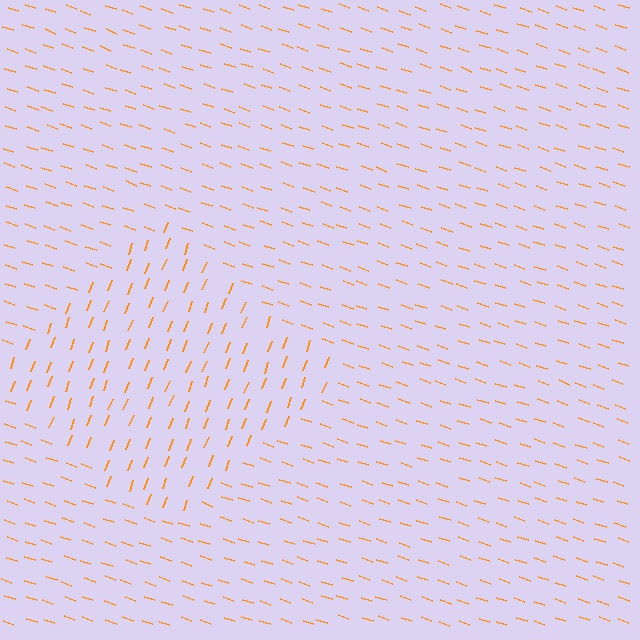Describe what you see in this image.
The image is filled with small orange line segments. A diamond region in the image has lines oriented differently from the surrounding lines, creating a visible texture boundary.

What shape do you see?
I see a diamond.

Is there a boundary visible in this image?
Yes, there is a texture boundary formed by a change in line orientation.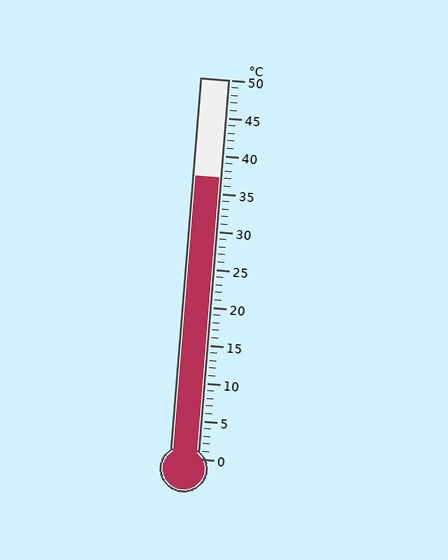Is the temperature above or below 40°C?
The temperature is below 40°C.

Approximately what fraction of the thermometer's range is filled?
The thermometer is filled to approximately 75% of its range.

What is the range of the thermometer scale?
The thermometer scale ranges from 0°C to 50°C.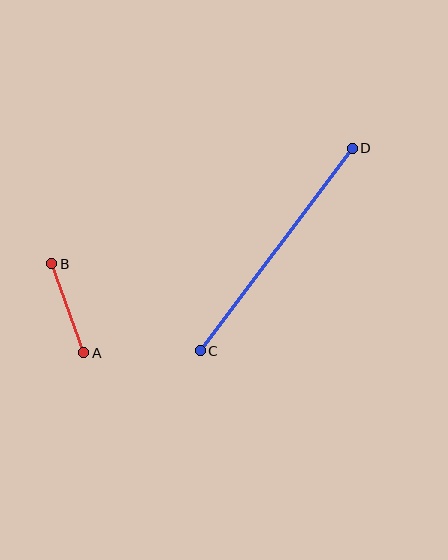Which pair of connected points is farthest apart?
Points C and D are farthest apart.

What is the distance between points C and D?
The distance is approximately 253 pixels.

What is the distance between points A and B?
The distance is approximately 95 pixels.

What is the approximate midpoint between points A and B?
The midpoint is at approximately (68, 308) pixels.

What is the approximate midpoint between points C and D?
The midpoint is at approximately (276, 250) pixels.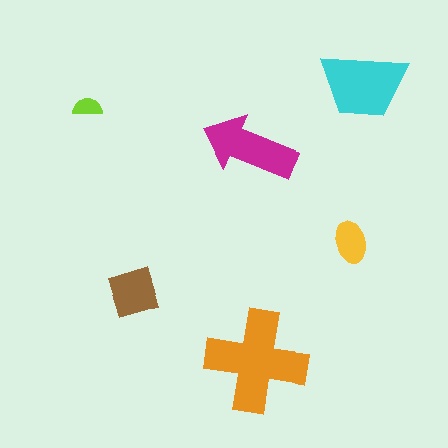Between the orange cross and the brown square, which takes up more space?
The orange cross.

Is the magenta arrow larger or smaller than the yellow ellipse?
Larger.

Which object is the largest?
The orange cross.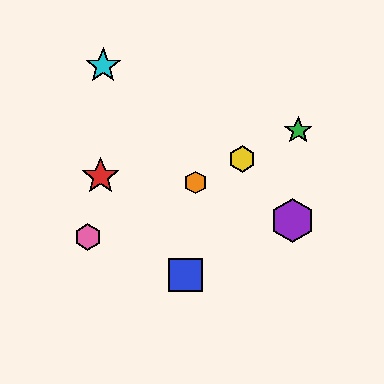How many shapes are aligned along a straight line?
4 shapes (the green star, the yellow hexagon, the orange hexagon, the pink hexagon) are aligned along a straight line.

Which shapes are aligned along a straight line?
The green star, the yellow hexagon, the orange hexagon, the pink hexagon are aligned along a straight line.